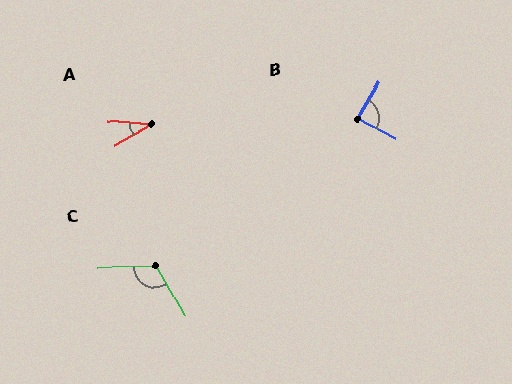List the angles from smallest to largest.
A (34°), B (86°), C (117°).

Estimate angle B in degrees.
Approximately 86 degrees.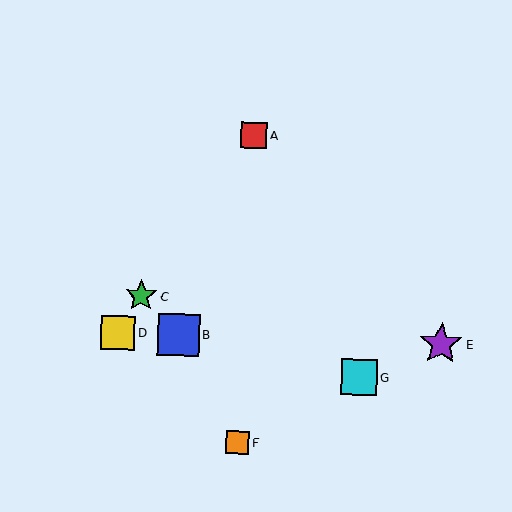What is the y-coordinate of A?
Object A is at y≈135.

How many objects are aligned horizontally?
3 objects (B, D, E) are aligned horizontally.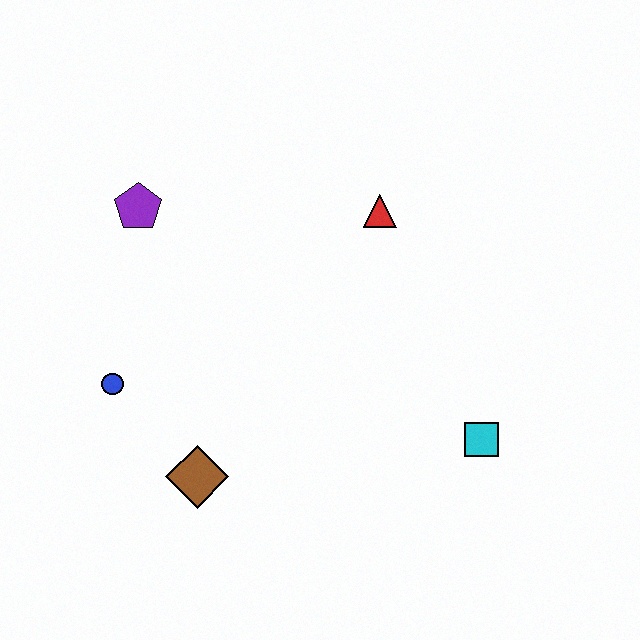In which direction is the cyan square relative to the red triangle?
The cyan square is below the red triangle.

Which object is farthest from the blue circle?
The cyan square is farthest from the blue circle.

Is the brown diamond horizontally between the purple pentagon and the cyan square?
Yes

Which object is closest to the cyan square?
The red triangle is closest to the cyan square.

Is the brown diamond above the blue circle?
No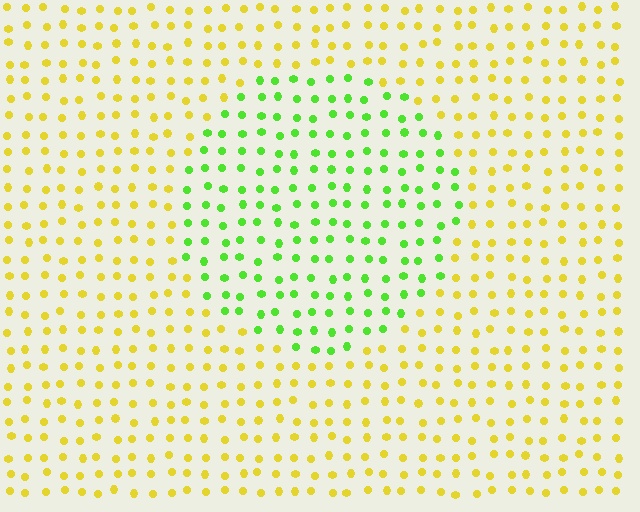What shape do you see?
I see a circle.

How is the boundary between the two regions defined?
The boundary is defined purely by a slight shift in hue (about 54 degrees). Spacing, size, and orientation are identical on both sides.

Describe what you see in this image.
The image is filled with small yellow elements in a uniform arrangement. A circle-shaped region is visible where the elements are tinted to a slightly different hue, forming a subtle color boundary.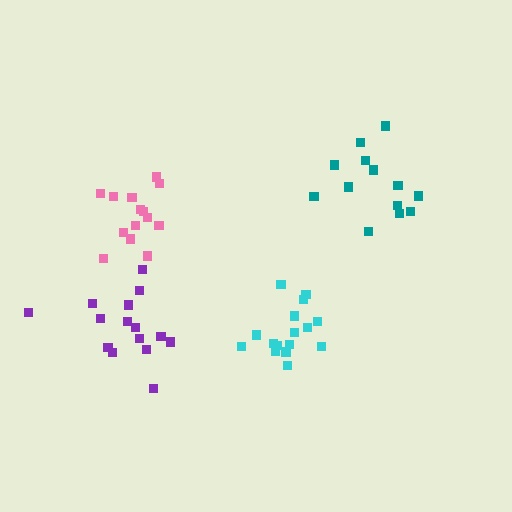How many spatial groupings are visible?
There are 4 spatial groupings.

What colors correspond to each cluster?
The clusters are colored: purple, teal, pink, cyan.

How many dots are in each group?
Group 1: 15 dots, Group 2: 13 dots, Group 3: 14 dots, Group 4: 16 dots (58 total).